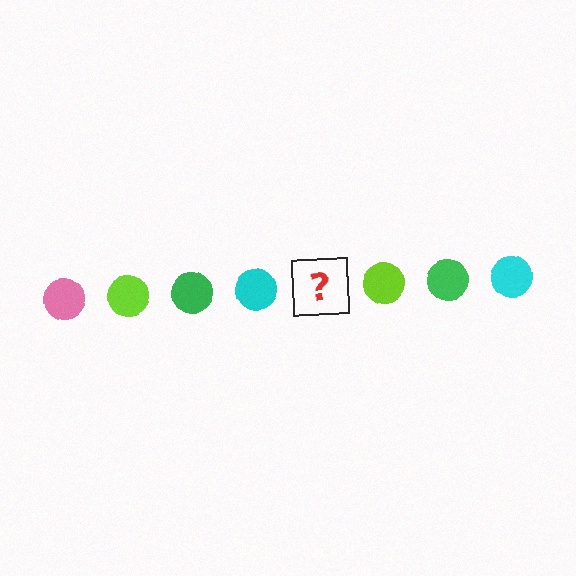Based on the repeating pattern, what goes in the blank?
The blank should be a pink circle.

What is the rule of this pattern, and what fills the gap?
The rule is that the pattern cycles through pink, lime, green, cyan circles. The gap should be filled with a pink circle.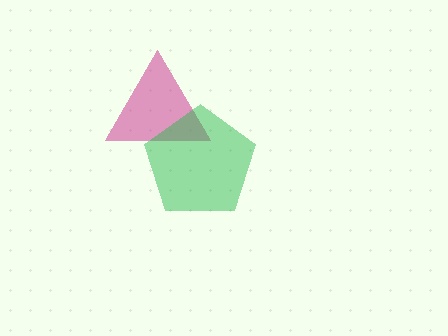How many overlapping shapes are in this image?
There are 2 overlapping shapes in the image.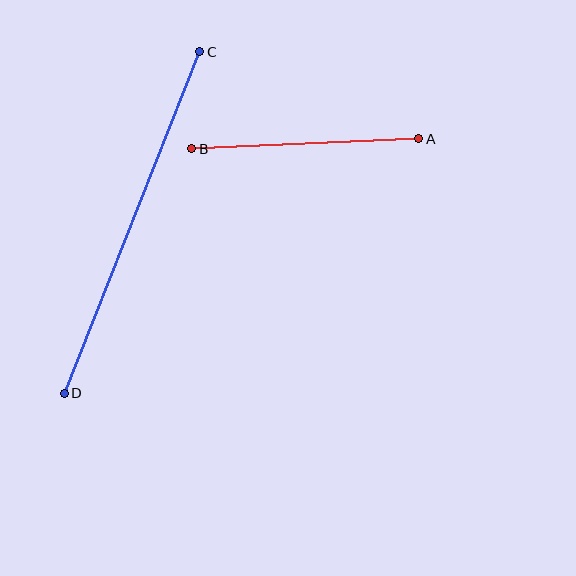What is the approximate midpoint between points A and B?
The midpoint is at approximately (305, 144) pixels.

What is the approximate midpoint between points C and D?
The midpoint is at approximately (132, 223) pixels.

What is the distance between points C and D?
The distance is approximately 367 pixels.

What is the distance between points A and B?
The distance is approximately 227 pixels.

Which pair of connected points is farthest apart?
Points C and D are farthest apart.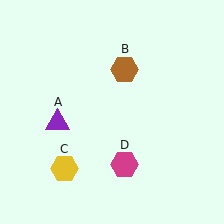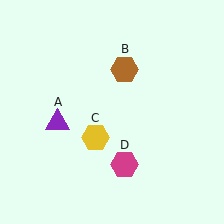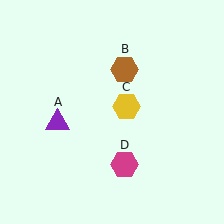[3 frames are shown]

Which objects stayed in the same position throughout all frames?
Purple triangle (object A) and brown hexagon (object B) and magenta hexagon (object D) remained stationary.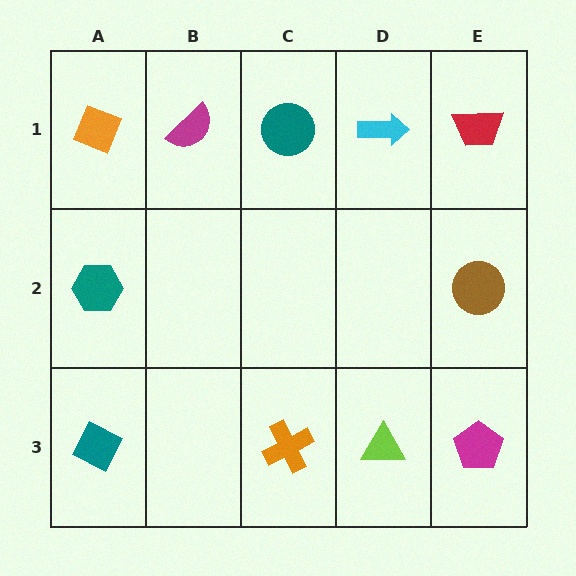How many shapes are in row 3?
4 shapes.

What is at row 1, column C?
A teal circle.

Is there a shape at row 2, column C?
No, that cell is empty.